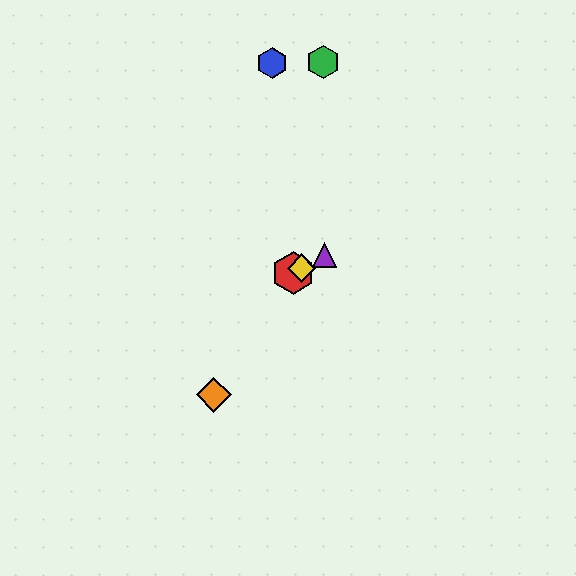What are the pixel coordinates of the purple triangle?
The purple triangle is at (324, 255).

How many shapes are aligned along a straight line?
3 shapes (the red hexagon, the yellow diamond, the purple triangle) are aligned along a straight line.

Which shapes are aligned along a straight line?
The red hexagon, the yellow diamond, the purple triangle are aligned along a straight line.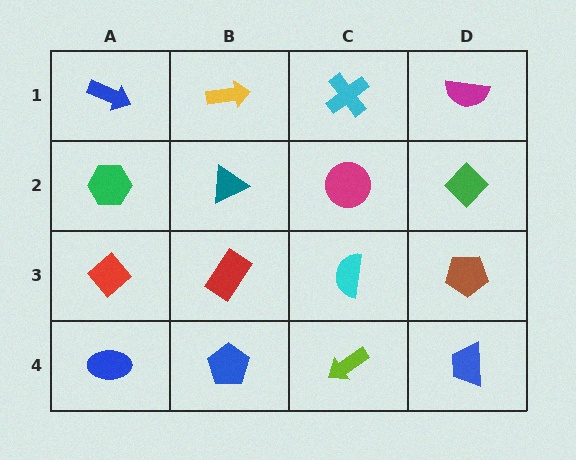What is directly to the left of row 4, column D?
A lime arrow.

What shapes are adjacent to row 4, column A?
A red diamond (row 3, column A), a blue pentagon (row 4, column B).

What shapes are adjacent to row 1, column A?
A green hexagon (row 2, column A), a yellow arrow (row 1, column B).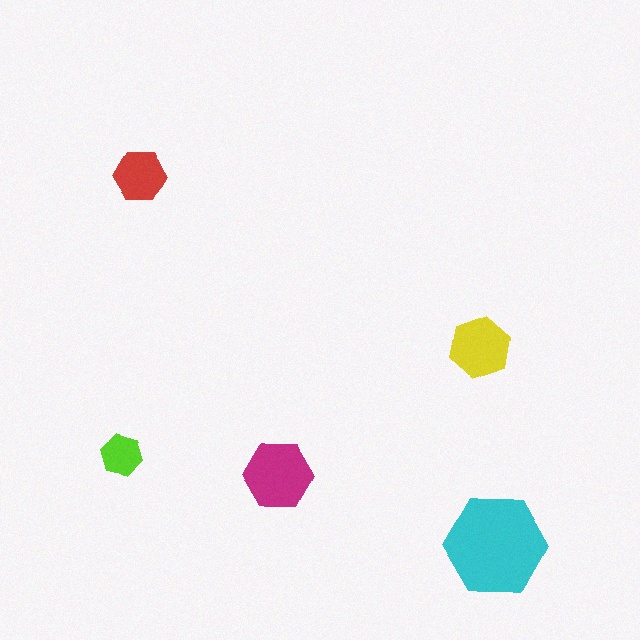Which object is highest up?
The red hexagon is topmost.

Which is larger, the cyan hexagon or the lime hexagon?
The cyan one.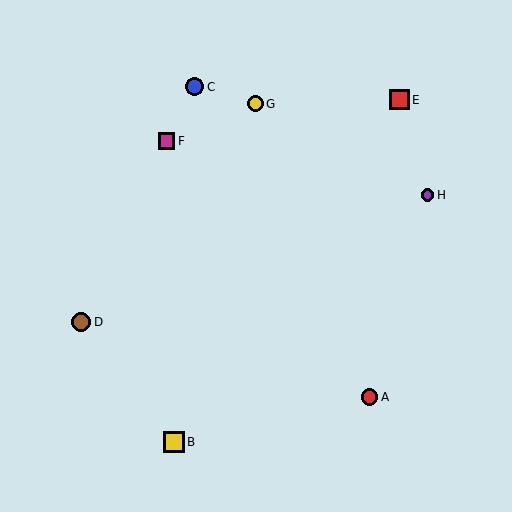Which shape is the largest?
The yellow square (labeled B) is the largest.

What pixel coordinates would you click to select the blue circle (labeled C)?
Click at (195, 87) to select the blue circle C.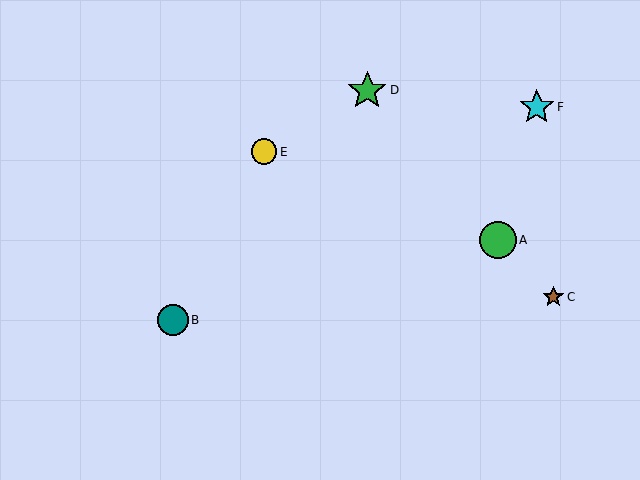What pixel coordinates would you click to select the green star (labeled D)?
Click at (367, 90) to select the green star D.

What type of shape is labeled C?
Shape C is a brown star.